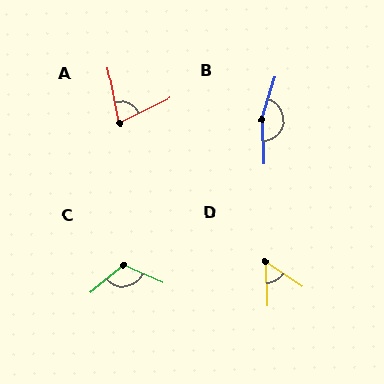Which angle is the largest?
B, at approximately 160 degrees.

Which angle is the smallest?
D, at approximately 55 degrees.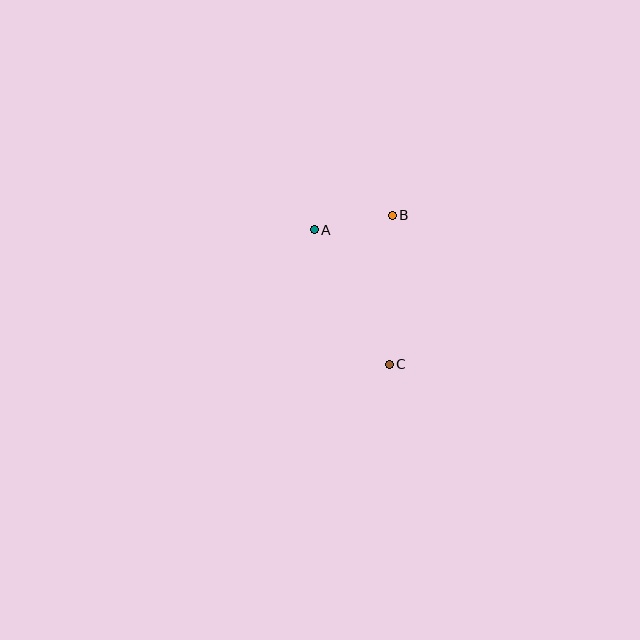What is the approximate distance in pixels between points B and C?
The distance between B and C is approximately 149 pixels.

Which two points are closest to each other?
Points A and B are closest to each other.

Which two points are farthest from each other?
Points A and C are farthest from each other.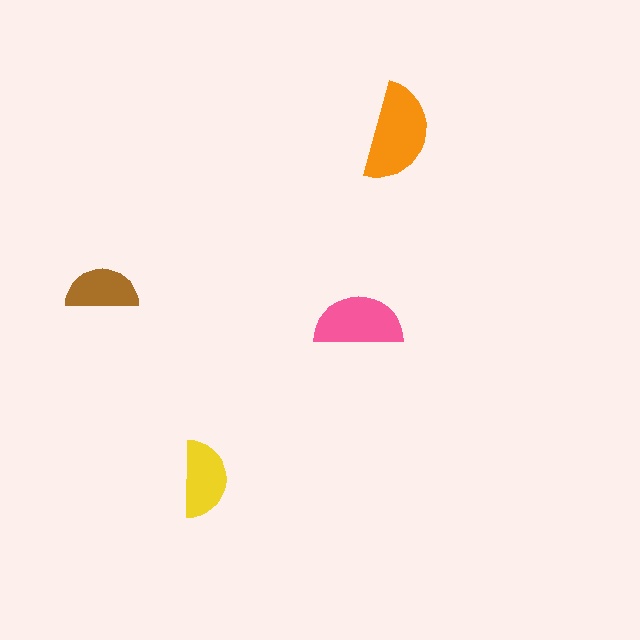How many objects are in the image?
There are 4 objects in the image.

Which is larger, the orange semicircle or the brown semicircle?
The orange one.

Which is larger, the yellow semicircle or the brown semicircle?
The yellow one.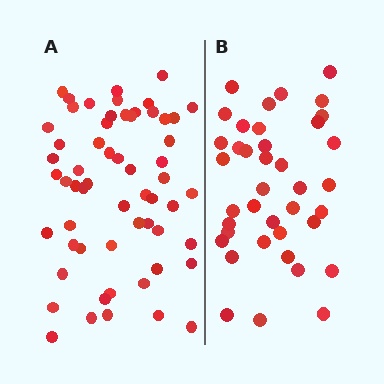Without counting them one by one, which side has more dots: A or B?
Region A (the left region) has more dots.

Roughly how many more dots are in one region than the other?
Region A has approximately 20 more dots than region B.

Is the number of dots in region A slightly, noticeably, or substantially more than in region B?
Region A has substantially more. The ratio is roughly 1.5 to 1.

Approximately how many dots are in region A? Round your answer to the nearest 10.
About 60 dots. (The exact count is 59, which rounds to 60.)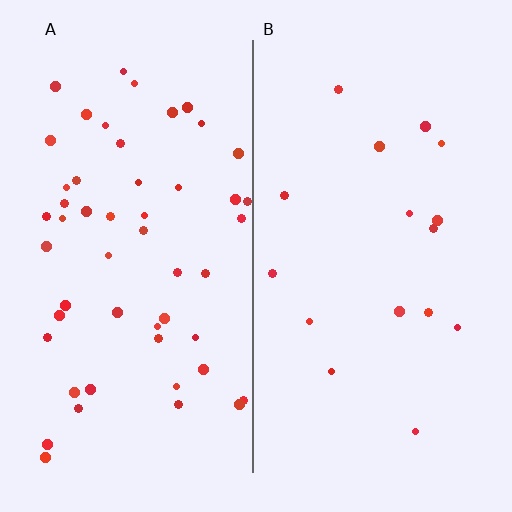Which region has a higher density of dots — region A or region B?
A (the left).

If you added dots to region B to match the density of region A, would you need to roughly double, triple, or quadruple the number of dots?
Approximately triple.